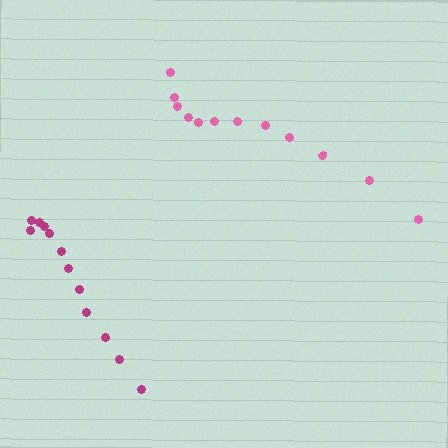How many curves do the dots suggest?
There are 2 distinct paths.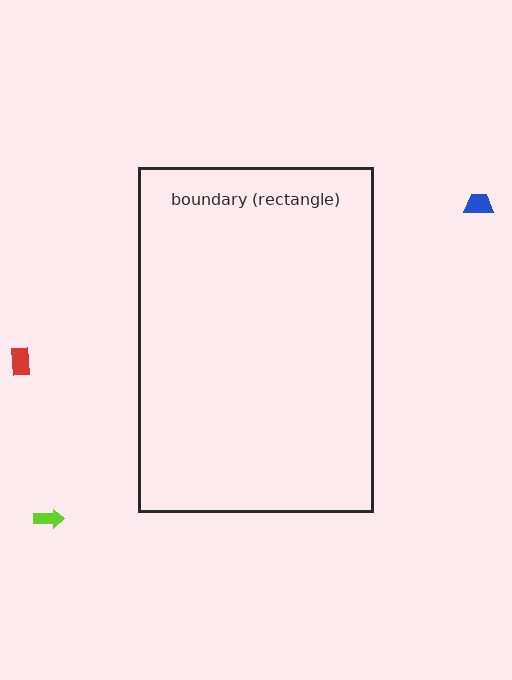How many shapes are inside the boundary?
0 inside, 3 outside.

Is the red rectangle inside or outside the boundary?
Outside.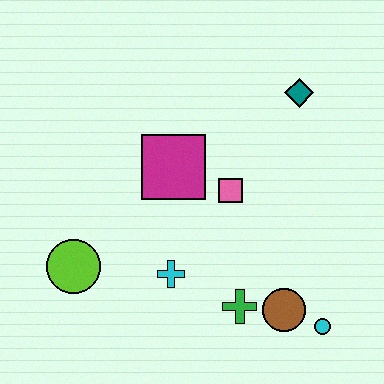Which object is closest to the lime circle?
The cyan cross is closest to the lime circle.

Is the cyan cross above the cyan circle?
Yes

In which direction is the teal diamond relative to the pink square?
The teal diamond is above the pink square.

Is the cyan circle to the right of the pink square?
Yes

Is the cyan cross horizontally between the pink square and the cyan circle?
No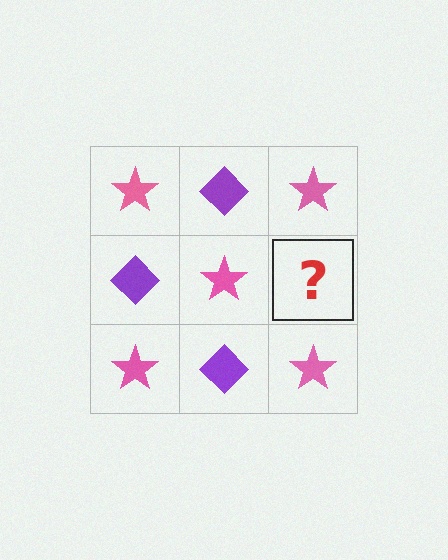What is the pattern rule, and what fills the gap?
The rule is that it alternates pink star and purple diamond in a checkerboard pattern. The gap should be filled with a purple diamond.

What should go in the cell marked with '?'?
The missing cell should contain a purple diamond.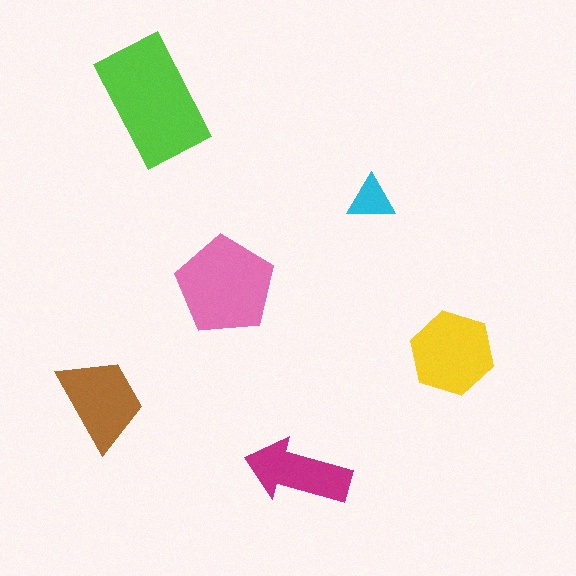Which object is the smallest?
The cyan triangle.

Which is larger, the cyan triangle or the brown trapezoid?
The brown trapezoid.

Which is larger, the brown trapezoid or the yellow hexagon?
The yellow hexagon.